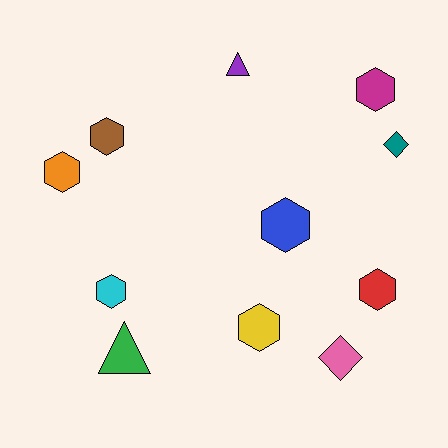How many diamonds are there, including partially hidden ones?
There are 2 diamonds.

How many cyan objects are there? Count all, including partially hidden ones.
There is 1 cyan object.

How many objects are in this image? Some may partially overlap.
There are 11 objects.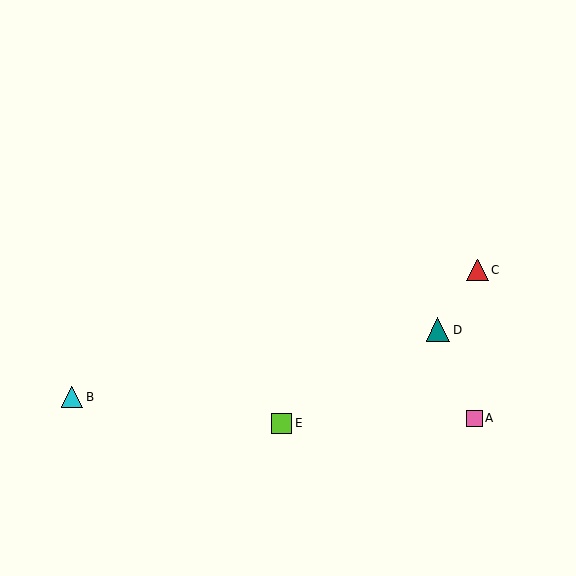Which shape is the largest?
The teal triangle (labeled D) is the largest.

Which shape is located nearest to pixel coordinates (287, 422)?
The lime square (labeled E) at (282, 423) is nearest to that location.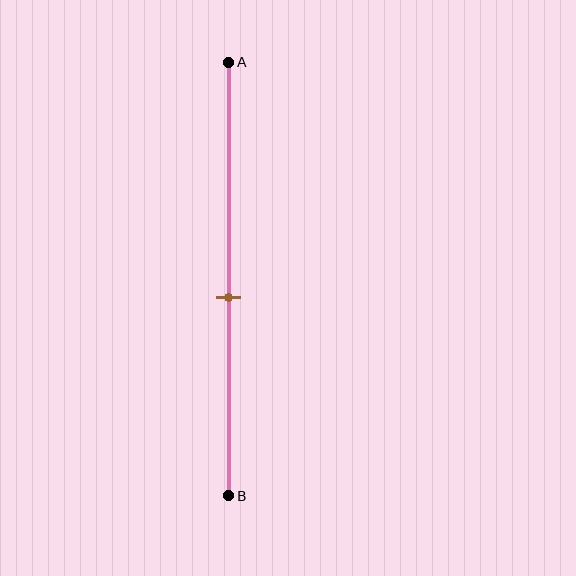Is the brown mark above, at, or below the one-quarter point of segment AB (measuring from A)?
The brown mark is below the one-quarter point of segment AB.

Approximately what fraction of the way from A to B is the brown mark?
The brown mark is approximately 55% of the way from A to B.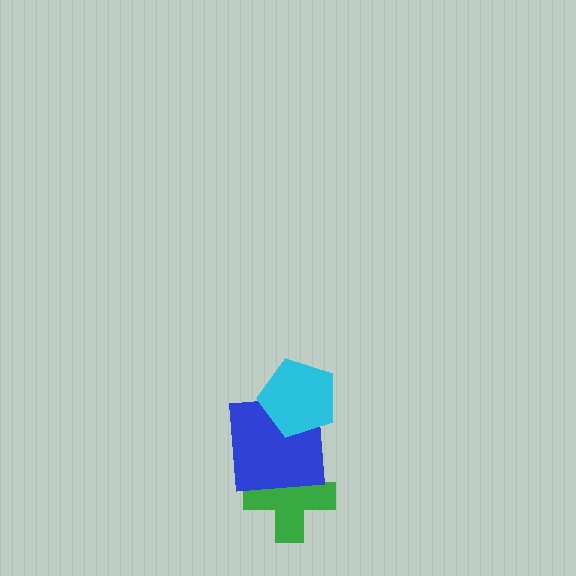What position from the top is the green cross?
The green cross is 3rd from the top.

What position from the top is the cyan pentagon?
The cyan pentagon is 1st from the top.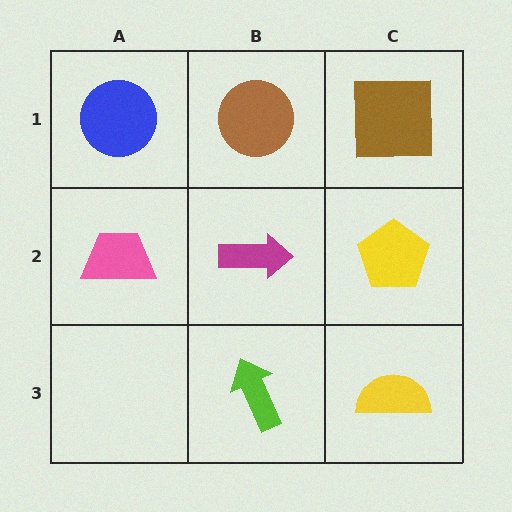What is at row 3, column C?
A yellow semicircle.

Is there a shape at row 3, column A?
No, that cell is empty.